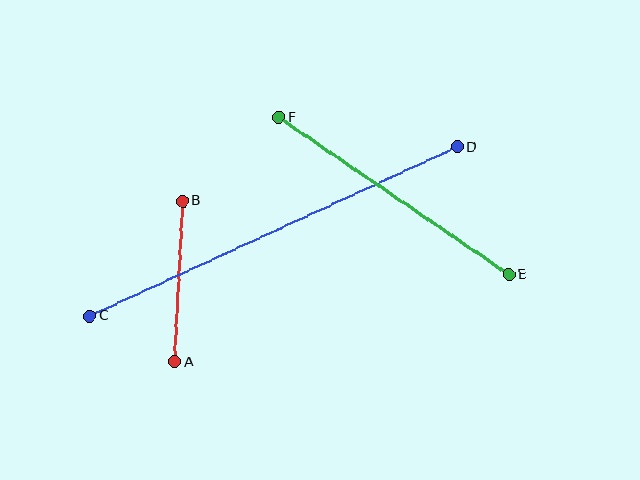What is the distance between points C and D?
The distance is approximately 405 pixels.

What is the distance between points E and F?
The distance is approximately 278 pixels.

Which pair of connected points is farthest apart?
Points C and D are farthest apart.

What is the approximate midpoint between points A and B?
The midpoint is at approximately (179, 281) pixels.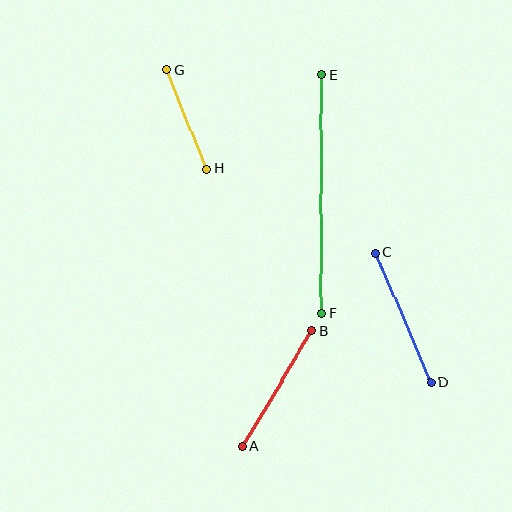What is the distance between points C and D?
The distance is approximately 141 pixels.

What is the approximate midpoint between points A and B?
The midpoint is at approximately (277, 389) pixels.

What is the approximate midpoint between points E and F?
The midpoint is at approximately (322, 194) pixels.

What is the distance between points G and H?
The distance is approximately 107 pixels.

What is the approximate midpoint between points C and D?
The midpoint is at approximately (403, 317) pixels.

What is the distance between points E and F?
The distance is approximately 238 pixels.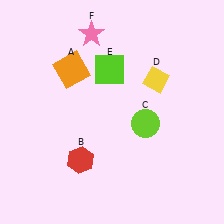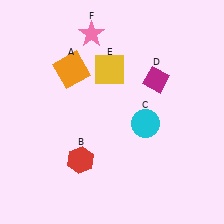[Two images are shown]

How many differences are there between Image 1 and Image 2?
There are 3 differences between the two images.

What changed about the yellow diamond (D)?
In Image 1, D is yellow. In Image 2, it changed to magenta.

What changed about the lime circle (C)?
In Image 1, C is lime. In Image 2, it changed to cyan.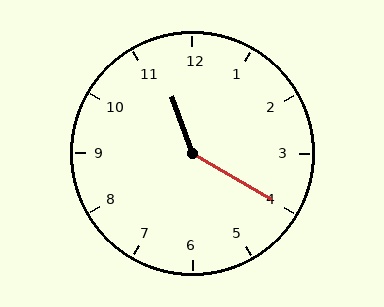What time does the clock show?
11:20.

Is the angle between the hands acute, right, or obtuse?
It is obtuse.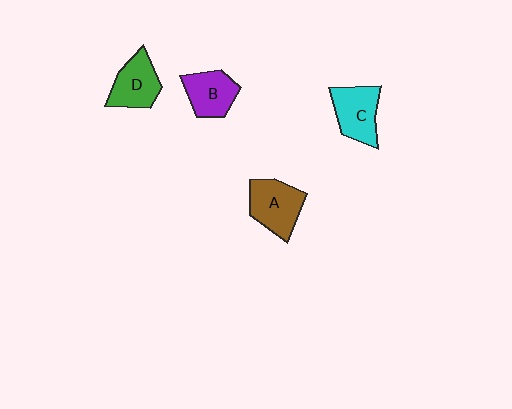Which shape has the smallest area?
Shape B (purple).